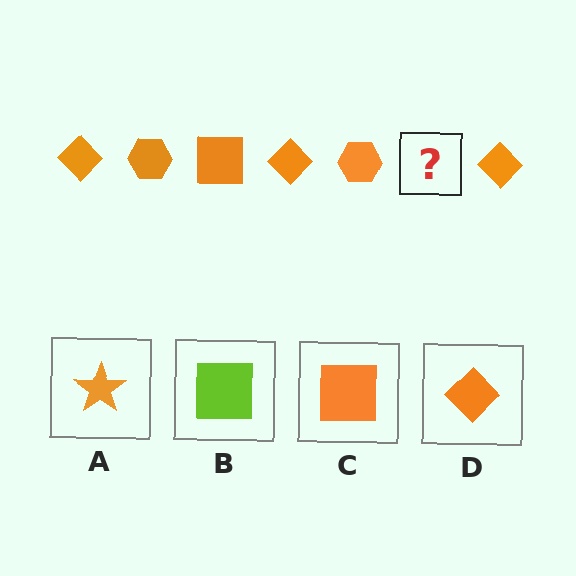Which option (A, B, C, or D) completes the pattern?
C.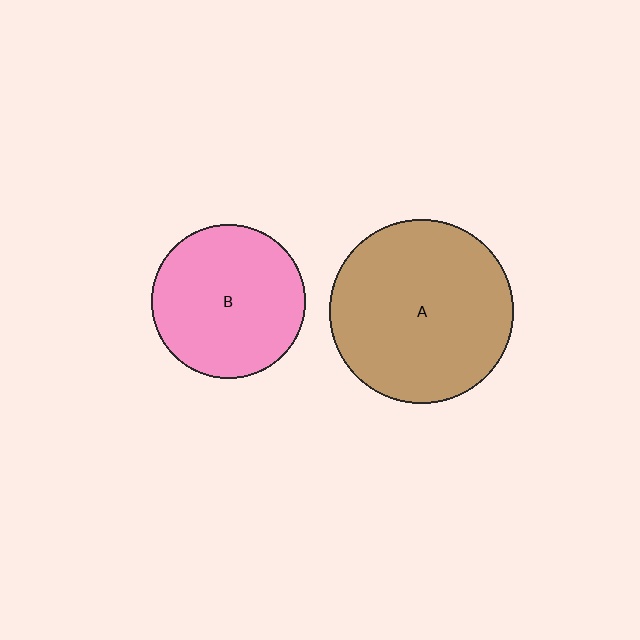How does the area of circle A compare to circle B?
Approximately 1.4 times.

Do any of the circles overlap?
No, none of the circles overlap.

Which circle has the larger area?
Circle A (brown).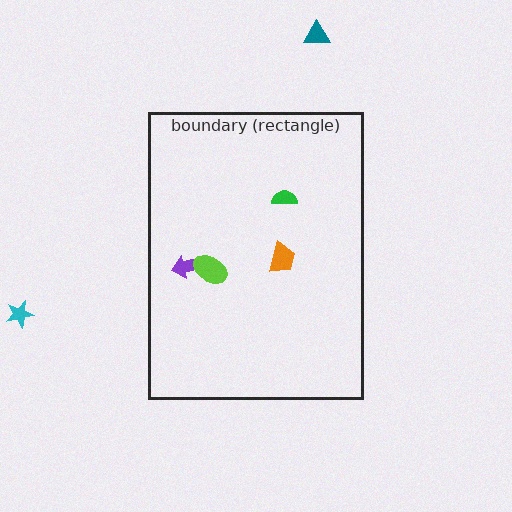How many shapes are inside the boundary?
4 inside, 2 outside.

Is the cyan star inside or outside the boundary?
Outside.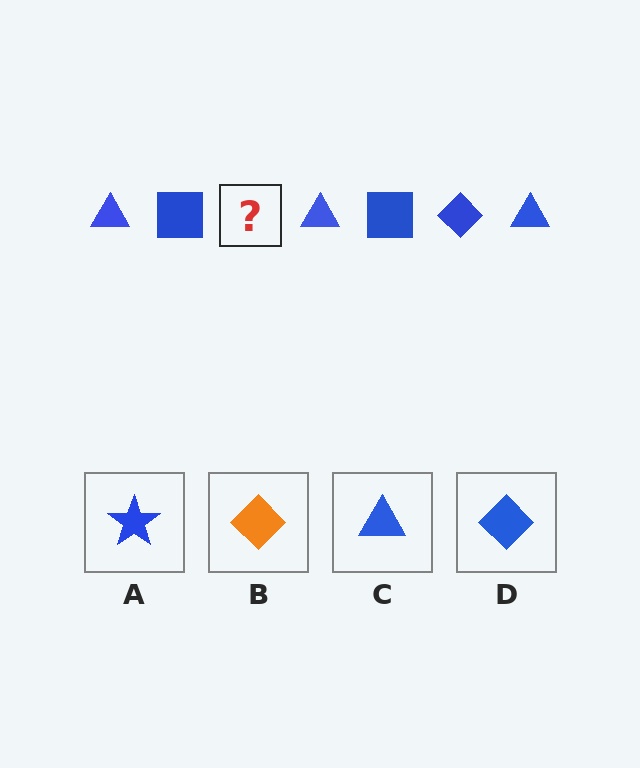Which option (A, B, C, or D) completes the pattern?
D.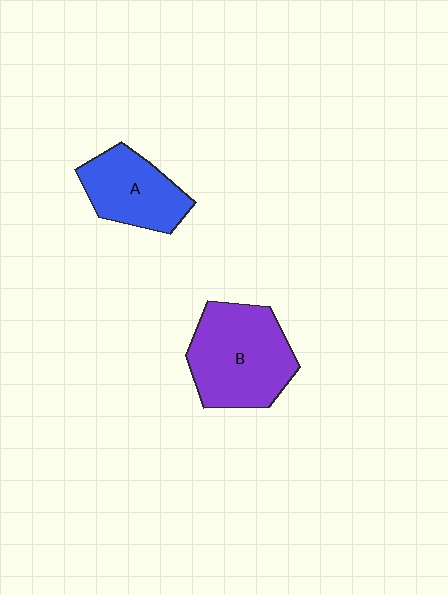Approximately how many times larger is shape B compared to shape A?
Approximately 1.4 times.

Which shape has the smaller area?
Shape A (blue).